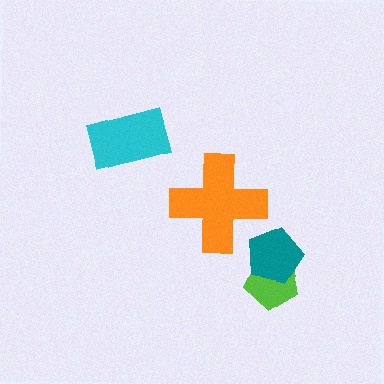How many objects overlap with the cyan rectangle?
0 objects overlap with the cyan rectangle.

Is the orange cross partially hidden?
No, no other shape covers it.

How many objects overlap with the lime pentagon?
1 object overlaps with the lime pentagon.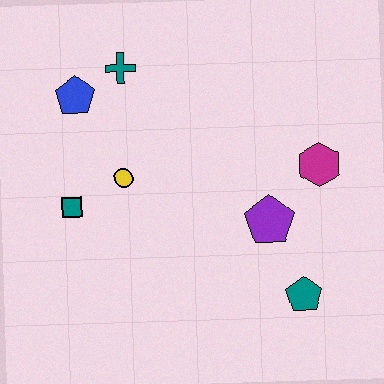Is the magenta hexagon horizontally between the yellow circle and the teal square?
No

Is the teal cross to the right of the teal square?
Yes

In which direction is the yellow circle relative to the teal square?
The yellow circle is to the right of the teal square.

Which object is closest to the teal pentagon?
The purple pentagon is closest to the teal pentagon.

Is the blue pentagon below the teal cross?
Yes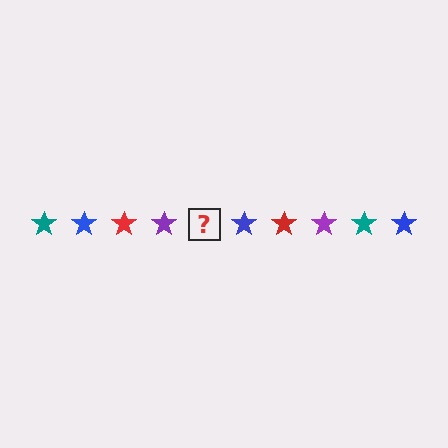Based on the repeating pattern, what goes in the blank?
The blank should be a teal star.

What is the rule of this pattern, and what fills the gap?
The rule is that the pattern cycles through teal, blue, red, purple stars. The gap should be filled with a teal star.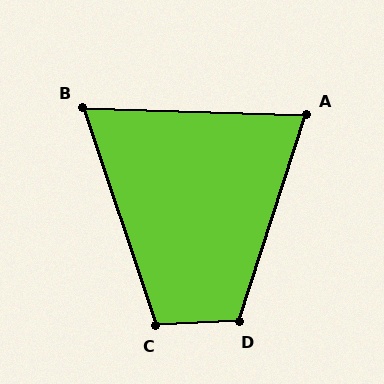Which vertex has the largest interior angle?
D, at approximately 110 degrees.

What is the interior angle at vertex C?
Approximately 106 degrees (obtuse).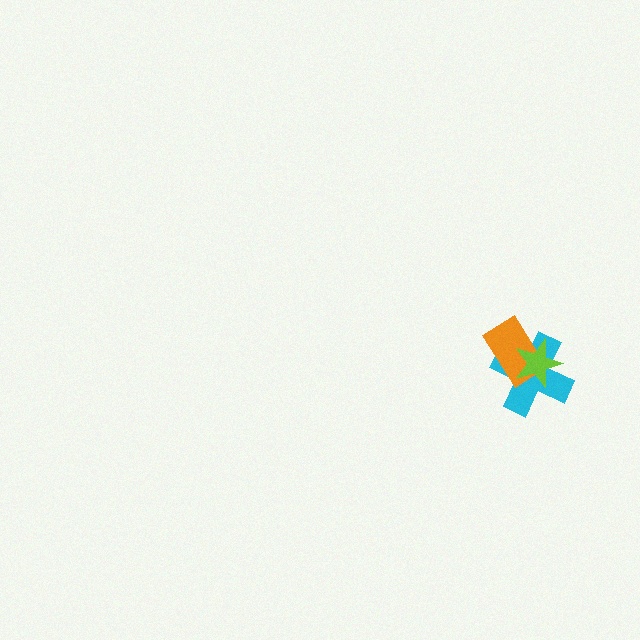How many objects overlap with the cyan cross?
2 objects overlap with the cyan cross.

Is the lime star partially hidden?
No, no other shape covers it.